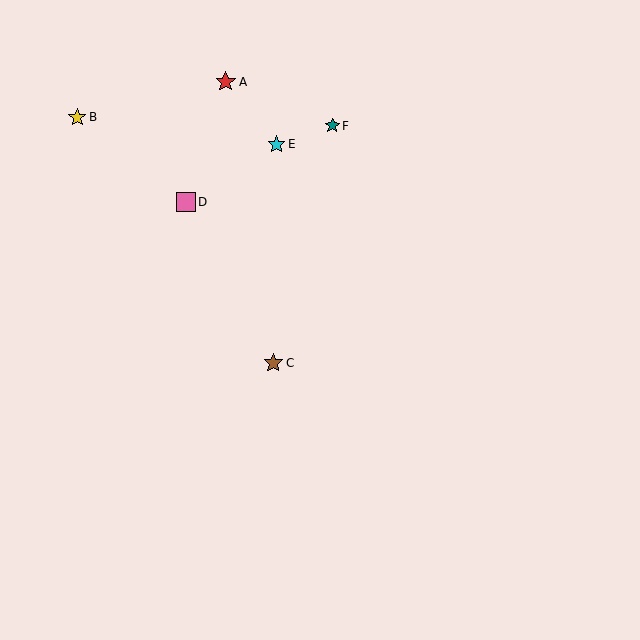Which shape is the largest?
The red star (labeled A) is the largest.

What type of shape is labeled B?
Shape B is a yellow star.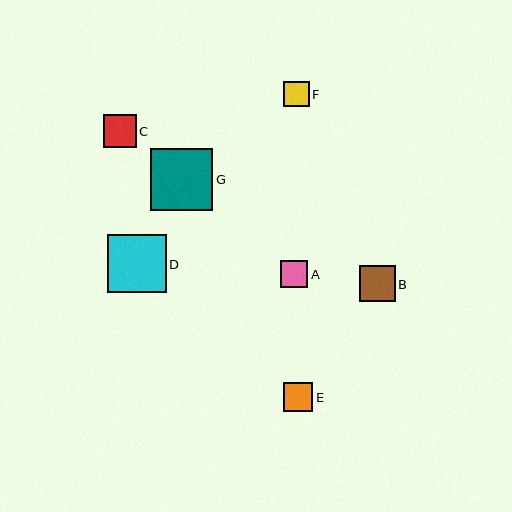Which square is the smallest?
Square F is the smallest with a size of approximately 26 pixels.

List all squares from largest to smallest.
From largest to smallest: G, D, B, C, E, A, F.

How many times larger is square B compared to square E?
Square B is approximately 1.2 times the size of square E.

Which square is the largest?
Square G is the largest with a size of approximately 62 pixels.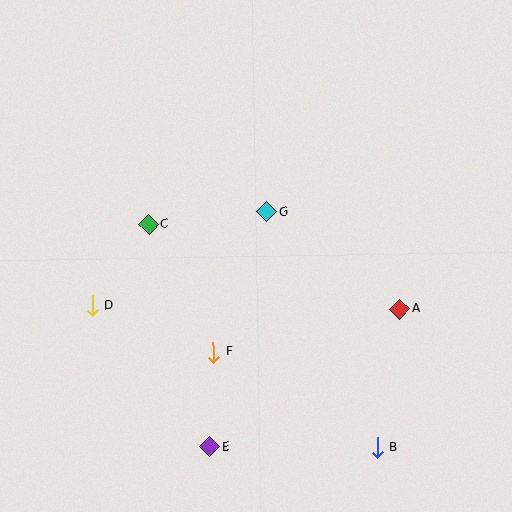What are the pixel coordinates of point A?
Point A is at (399, 309).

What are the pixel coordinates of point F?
Point F is at (214, 352).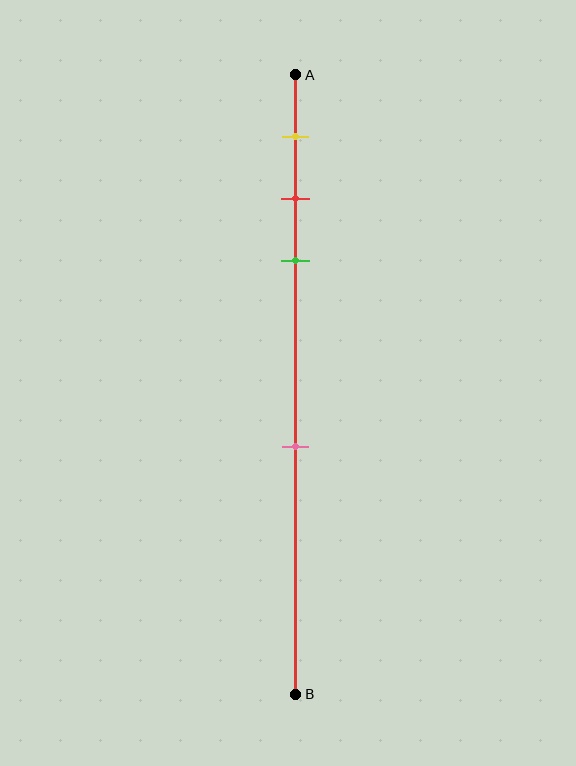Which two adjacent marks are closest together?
The red and green marks are the closest adjacent pair.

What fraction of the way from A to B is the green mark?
The green mark is approximately 30% (0.3) of the way from A to B.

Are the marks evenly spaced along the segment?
No, the marks are not evenly spaced.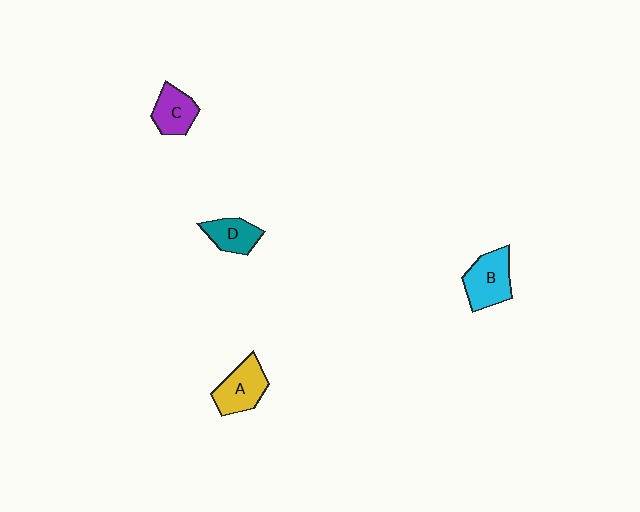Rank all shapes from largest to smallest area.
From largest to smallest: B (cyan), A (yellow), C (purple), D (teal).